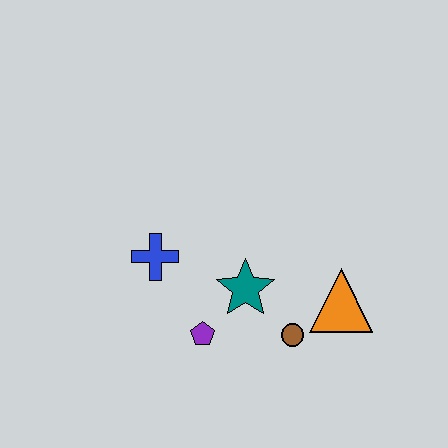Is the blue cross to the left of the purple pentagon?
Yes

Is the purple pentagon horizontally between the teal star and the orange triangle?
No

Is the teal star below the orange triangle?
No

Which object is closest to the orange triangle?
The brown circle is closest to the orange triangle.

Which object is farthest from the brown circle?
The blue cross is farthest from the brown circle.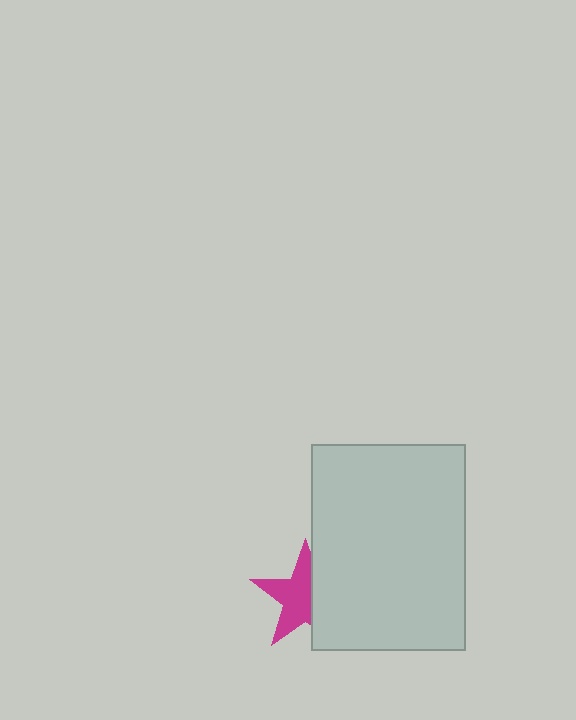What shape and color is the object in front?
The object in front is a light gray rectangle.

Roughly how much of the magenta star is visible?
About half of it is visible (roughly 61%).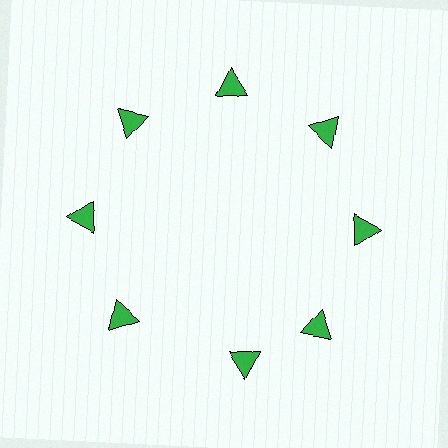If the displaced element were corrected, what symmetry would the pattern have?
It would have 8-fold rotational symmetry — the pattern would map onto itself every 45 degrees.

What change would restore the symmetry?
The symmetry would be restored by rotating it back into even spacing with its neighbors so that all 8 triangles sit at equal angles and equal distance from the center.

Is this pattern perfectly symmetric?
No. The 8 green triangles are arranged in a ring, but one element near the 6 o'clock position is rotated out of alignment along the ring, breaking the 8-fold rotational symmetry.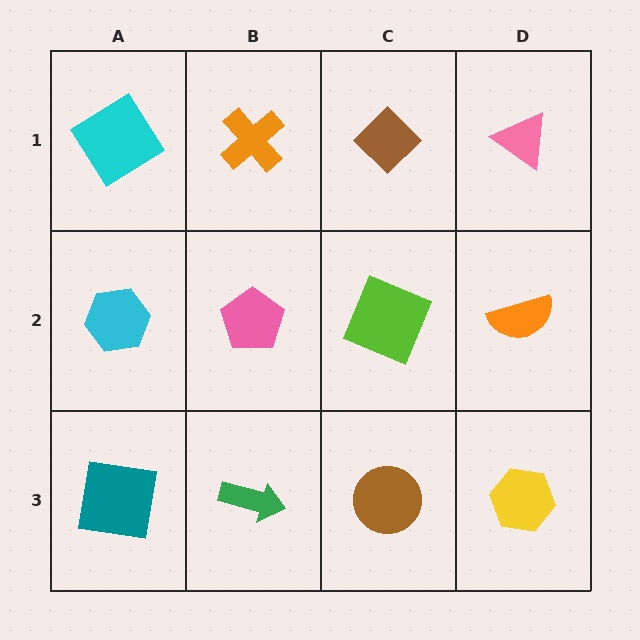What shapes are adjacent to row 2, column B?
An orange cross (row 1, column B), a green arrow (row 3, column B), a cyan hexagon (row 2, column A), a lime square (row 2, column C).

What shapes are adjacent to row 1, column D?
An orange semicircle (row 2, column D), a brown diamond (row 1, column C).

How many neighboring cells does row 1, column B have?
3.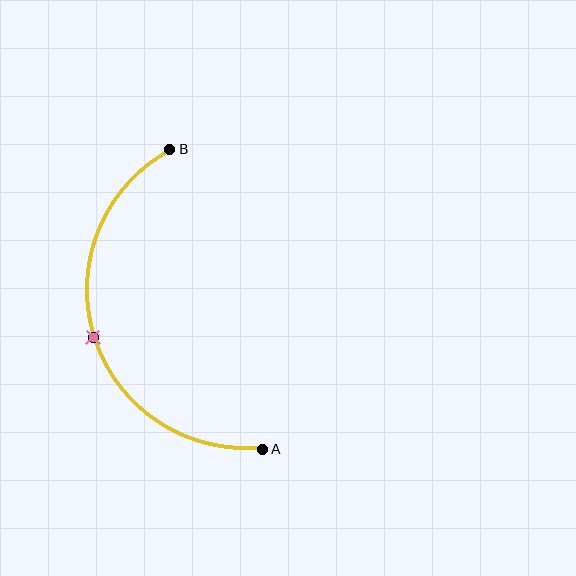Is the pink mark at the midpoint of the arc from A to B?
Yes. The pink mark lies on the arc at equal arc-length from both A and B — it is the arc midpoint.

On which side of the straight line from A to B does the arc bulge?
The arc bulges to the left of the straight line connecting A and B.